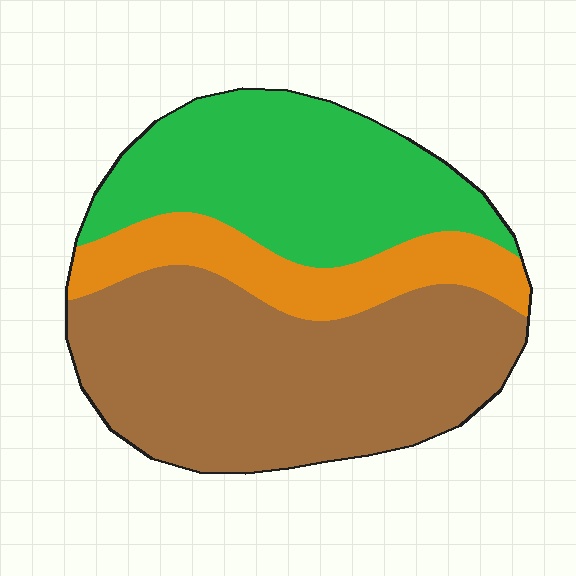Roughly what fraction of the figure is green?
Green takes up about one third (1/3) of the figure.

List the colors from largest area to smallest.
From largest to smallest: brown, green, orange.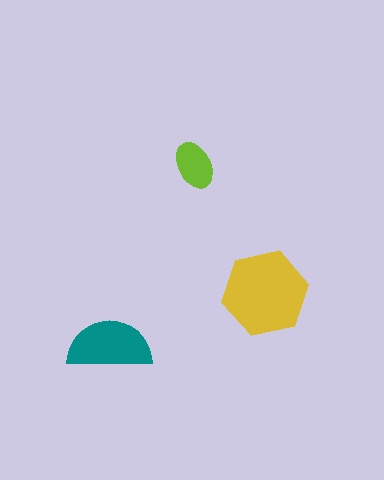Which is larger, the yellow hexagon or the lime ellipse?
The yellow hexagon.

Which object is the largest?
The yellow hexagon.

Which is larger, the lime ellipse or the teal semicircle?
The teal semicircle.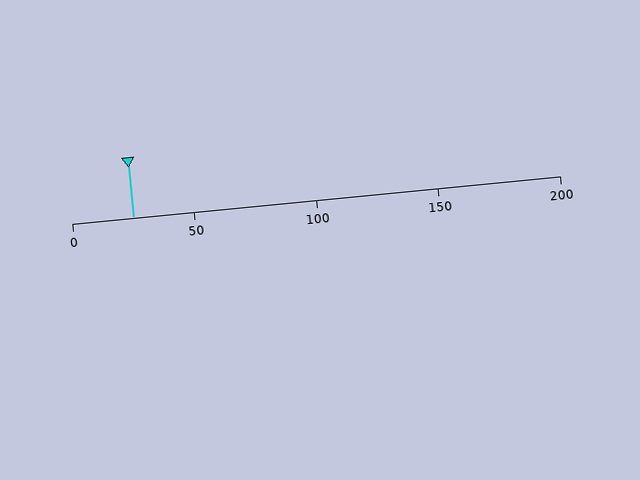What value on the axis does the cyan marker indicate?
The marker indicates approximately 25.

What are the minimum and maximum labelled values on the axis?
The axis runs from 0 to 200.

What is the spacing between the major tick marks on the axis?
The major ticks are spaced 50 apart.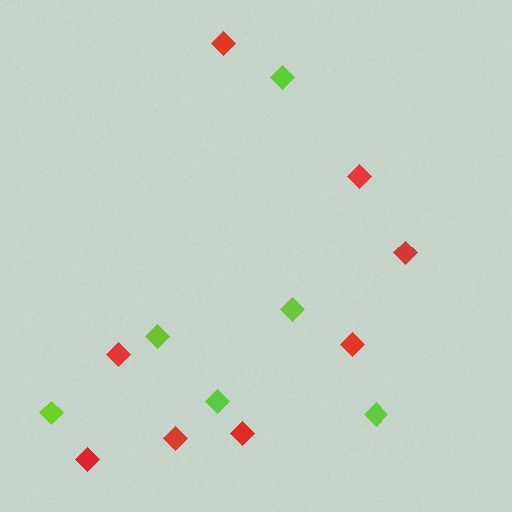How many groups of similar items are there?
There are 2 groups: one group of lime diamonds (6) and one group of red diamonds (8).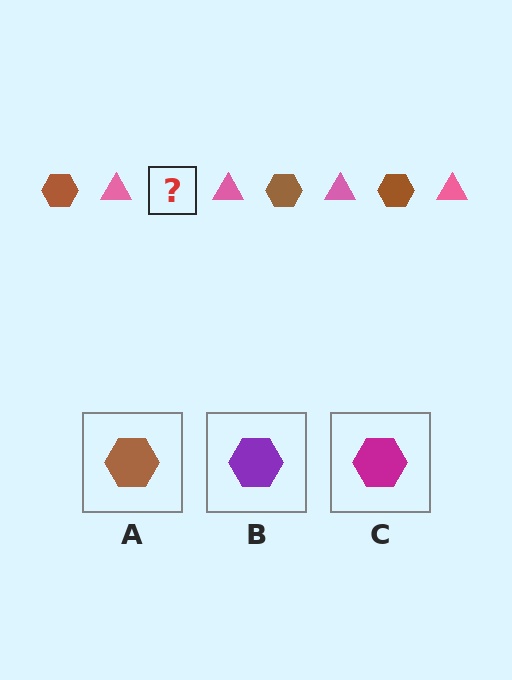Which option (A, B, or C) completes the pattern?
A.